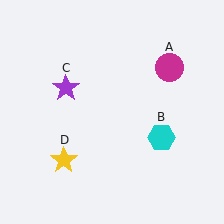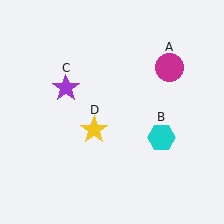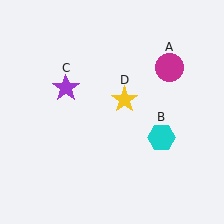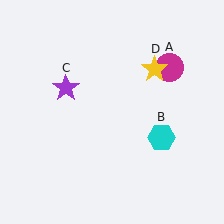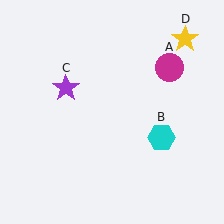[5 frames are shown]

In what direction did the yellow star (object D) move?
The yellow star (object D) moved up and to the right.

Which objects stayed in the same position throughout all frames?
Magenta circle (object A) and cyan hexagon (object B) and purple star (object C) remained stationary.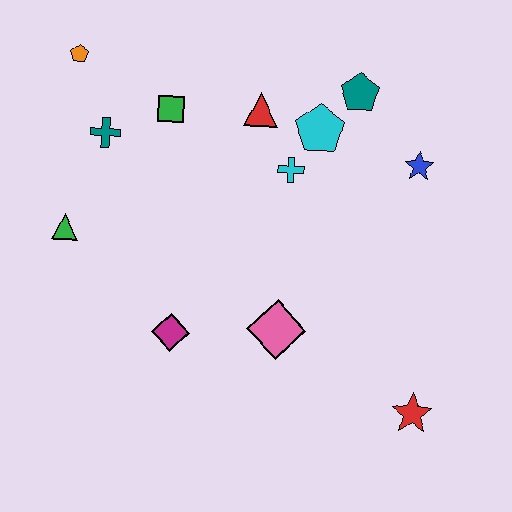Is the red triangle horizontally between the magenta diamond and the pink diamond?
Yes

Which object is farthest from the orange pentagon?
The red star is farthest from the orange pentagon.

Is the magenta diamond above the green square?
No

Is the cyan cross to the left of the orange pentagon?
No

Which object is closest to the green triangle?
The teal cross is closest to the green triangle.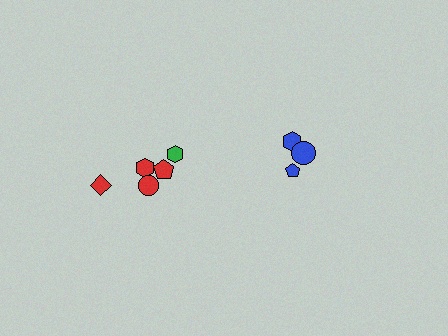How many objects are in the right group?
There are 3 objects.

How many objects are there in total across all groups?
There are 8 objects.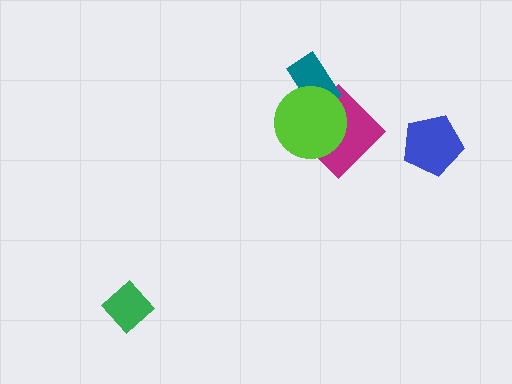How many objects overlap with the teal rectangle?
2 objects overlap with the teal rectangle.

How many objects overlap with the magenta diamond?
2 objects overlap with the magenta diamond.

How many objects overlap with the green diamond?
0 objects overlap with the green diamond.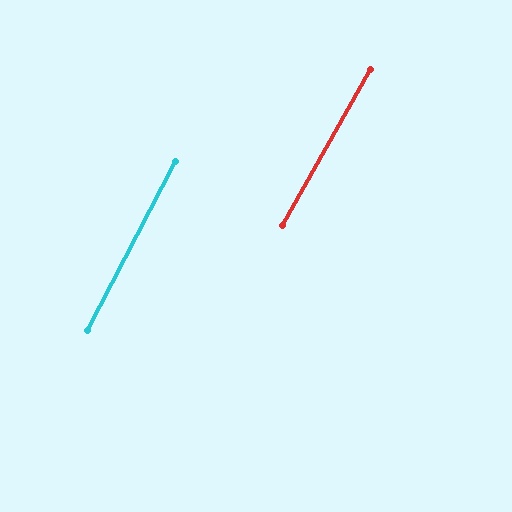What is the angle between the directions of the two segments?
Approximately 2 degrees.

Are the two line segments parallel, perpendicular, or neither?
Parallel — their directions differ by only 1.8°.